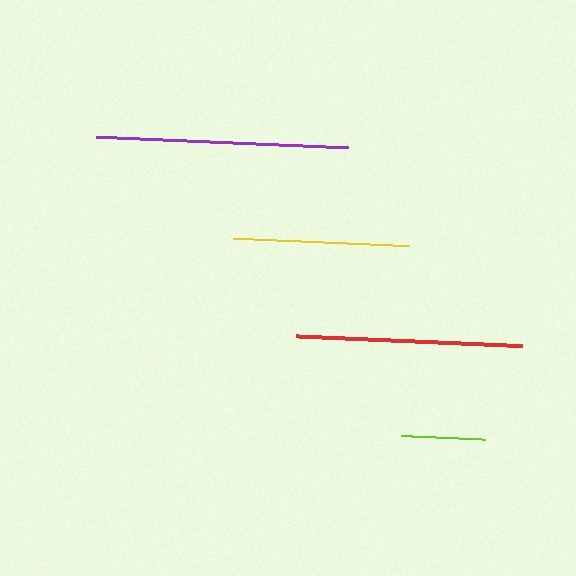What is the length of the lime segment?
The lime segment is approximately 84 pixels long.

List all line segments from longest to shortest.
From longest to shortest: purple, red, yellow, lime.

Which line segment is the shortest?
The lime line is the shortest at approximately 84 pixels.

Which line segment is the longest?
The purple line is the longest at approximately 252 pixels.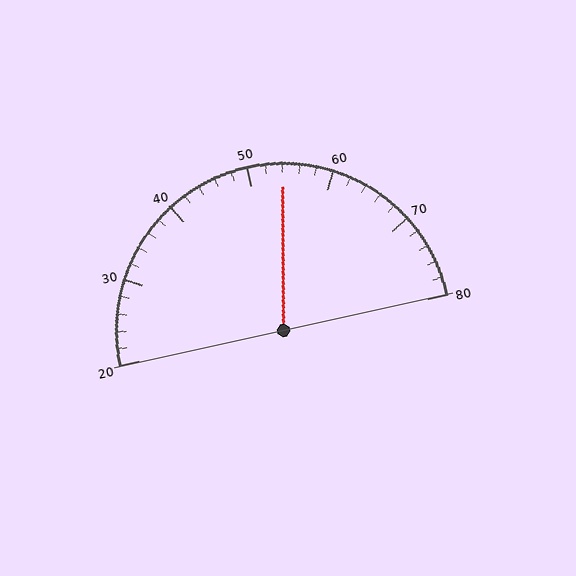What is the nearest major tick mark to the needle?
The nearest major tick mark is 50.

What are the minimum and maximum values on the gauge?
The gauge ranges from 20 to 80.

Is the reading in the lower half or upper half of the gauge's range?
The reading is in the upper half of the range (20 to 80).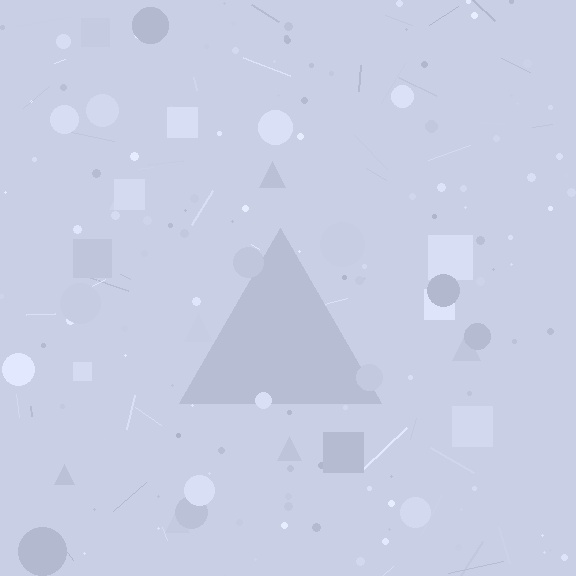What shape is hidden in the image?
A triangle is hidden in the image.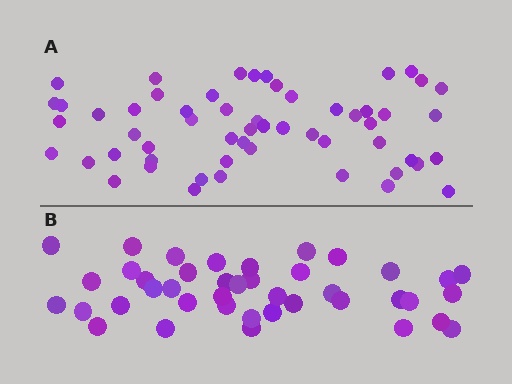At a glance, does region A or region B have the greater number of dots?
Region A (the top region) has more dots.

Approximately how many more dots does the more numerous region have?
Region A has approximately 15 more dots than region B.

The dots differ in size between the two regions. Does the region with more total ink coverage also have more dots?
No. Region B has more total ink coverage because its dots are larger, but region A actually contains more individual dots. Total area can be misleading — the number of items is what matters here.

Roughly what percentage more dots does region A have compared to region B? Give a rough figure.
About 35% more.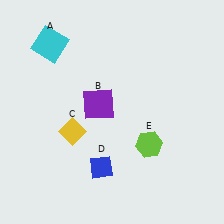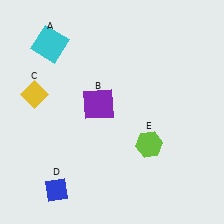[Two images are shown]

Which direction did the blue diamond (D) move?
The blue diamond (D) moved left.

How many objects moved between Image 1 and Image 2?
2 objects moved between the two images.